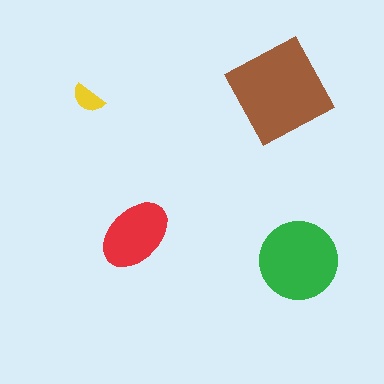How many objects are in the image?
There are 4 objects in the image.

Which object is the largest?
The brown diamond.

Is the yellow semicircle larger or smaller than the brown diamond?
Smaller.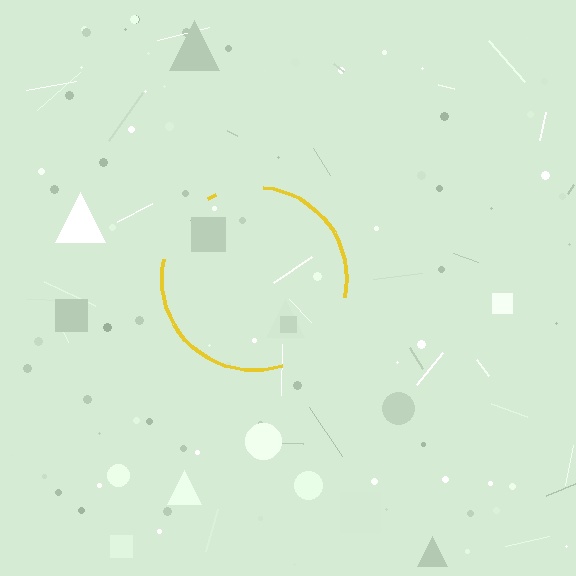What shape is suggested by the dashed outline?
The dashed outline suggests a circle.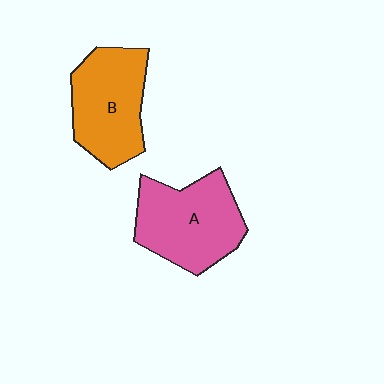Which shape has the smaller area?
Shape B (orange).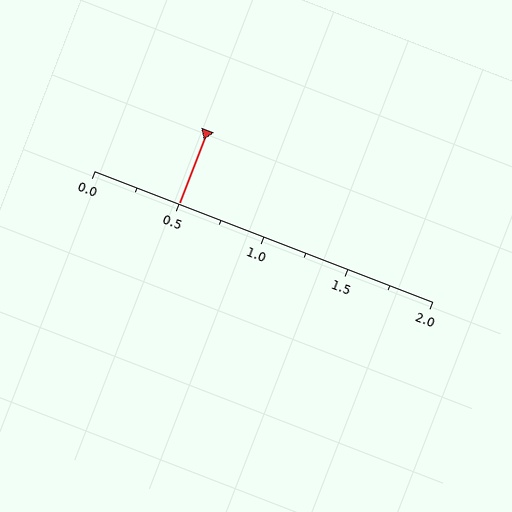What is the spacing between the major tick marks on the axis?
The major ticks are spaced 0.5 apart.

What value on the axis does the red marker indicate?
The marker indicates approximately 0.5.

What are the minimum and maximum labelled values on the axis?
The axis runs from 0.0 to 2.0.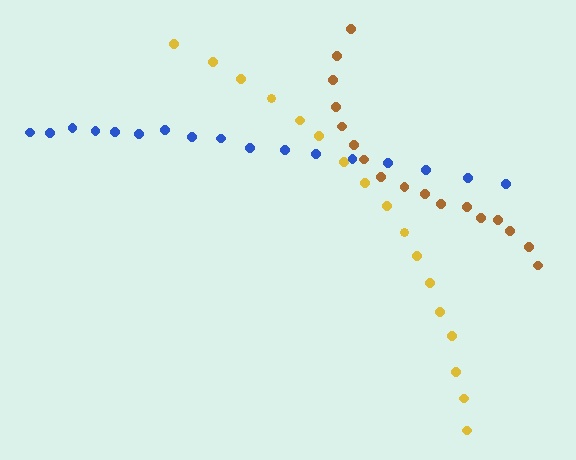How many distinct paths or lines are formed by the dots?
There are 3 distinct paths.